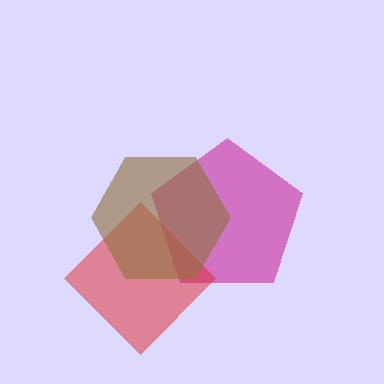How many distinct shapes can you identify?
There are 3 distinct shapes: a magenta pentagon, a red diamond, a brown hexagon.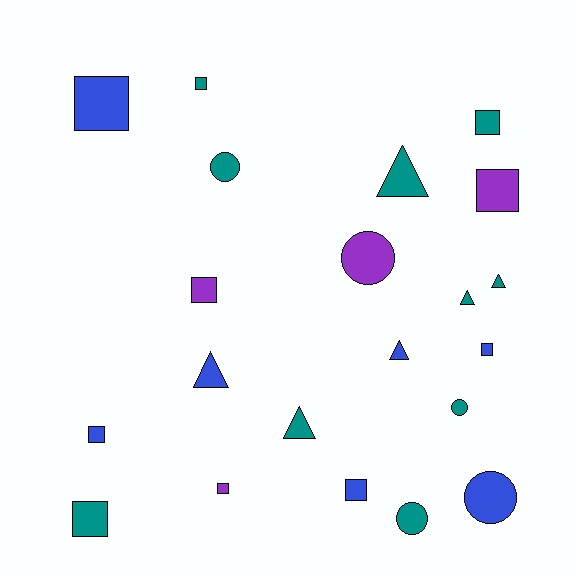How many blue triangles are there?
There are 2 blue triangles.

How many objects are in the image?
There are 21 objects.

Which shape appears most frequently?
Square, with 10 objects.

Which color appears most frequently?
Teal, with 10 objects.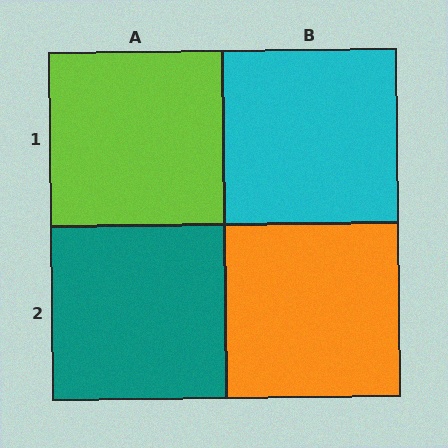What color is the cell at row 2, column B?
Orange.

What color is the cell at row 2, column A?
Teal.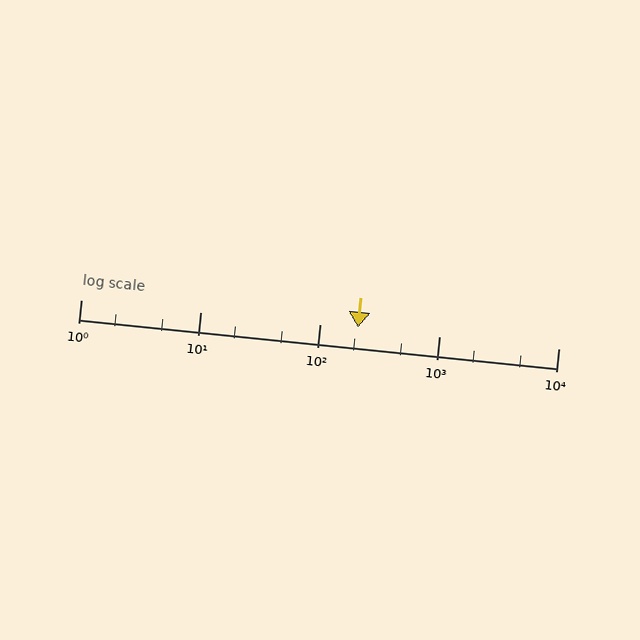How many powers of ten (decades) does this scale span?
The scale spans 4 decades, from 1 to 10000.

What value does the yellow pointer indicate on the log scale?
The pointer indicates approximately 210.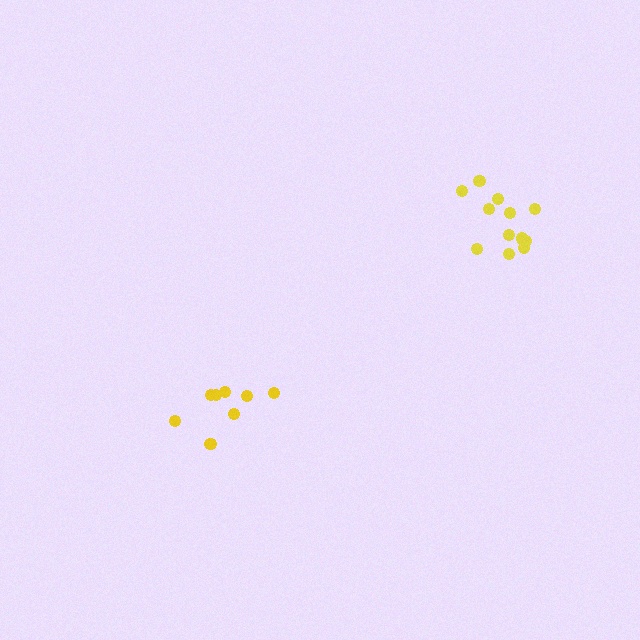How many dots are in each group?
Group 1: 8 dots, Group 2: 12 dots (20 total).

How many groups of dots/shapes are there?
There are 2 groups.